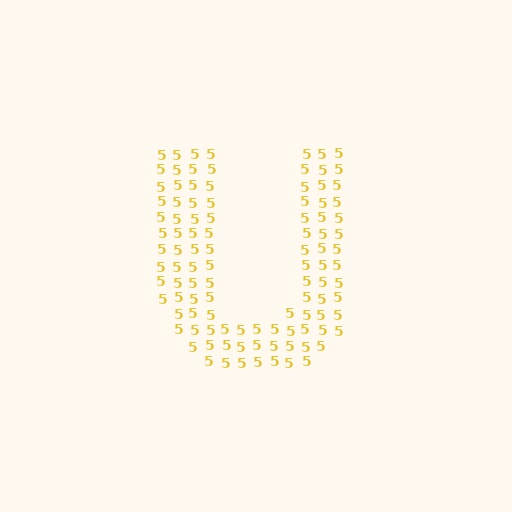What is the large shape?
The large shape is the letter U.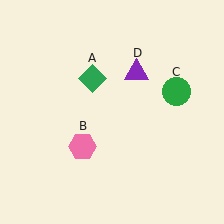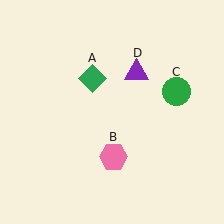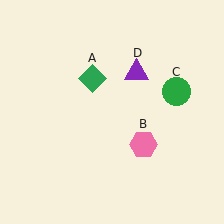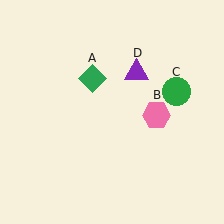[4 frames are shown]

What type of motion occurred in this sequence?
The pink hexagon (object B) rotated counterclockwise around the center of the scene.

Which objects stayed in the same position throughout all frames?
Green diamond (object A) and green circle (object C) and purple triangle (object D) remained stationary.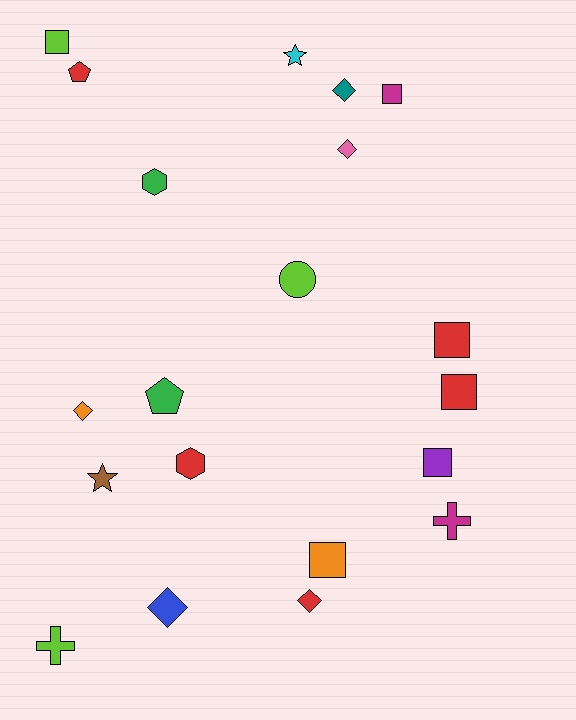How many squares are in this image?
There are 6 squares.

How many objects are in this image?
There are 20 objects.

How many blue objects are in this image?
There is 1 blue object.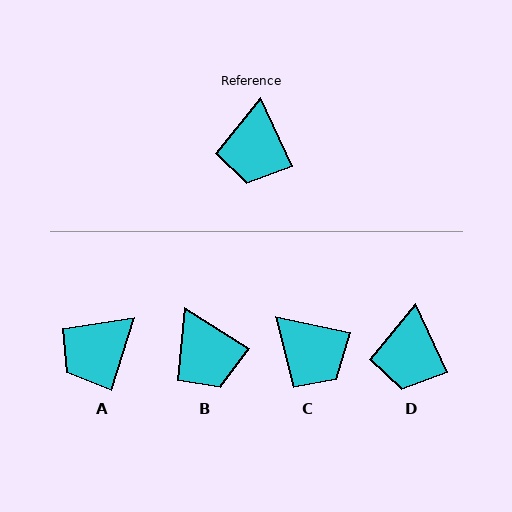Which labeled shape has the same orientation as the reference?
D.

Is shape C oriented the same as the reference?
No, it is off by about 53 degrees.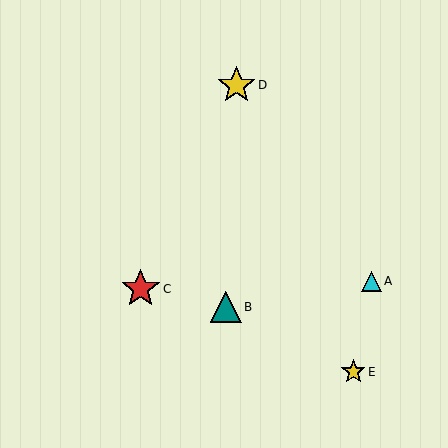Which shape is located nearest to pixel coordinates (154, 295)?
The red star (labeled C) at (141, 289) is nearest to that location.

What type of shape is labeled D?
Shape D is a yellow star.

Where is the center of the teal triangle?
The center of the teal triangle is at (226, 307).